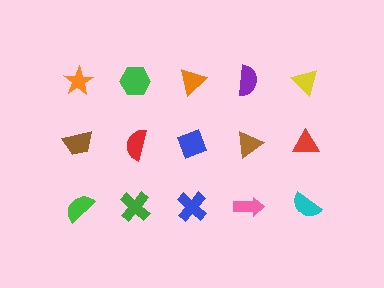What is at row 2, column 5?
A red triangle.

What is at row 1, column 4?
A purple semicircle.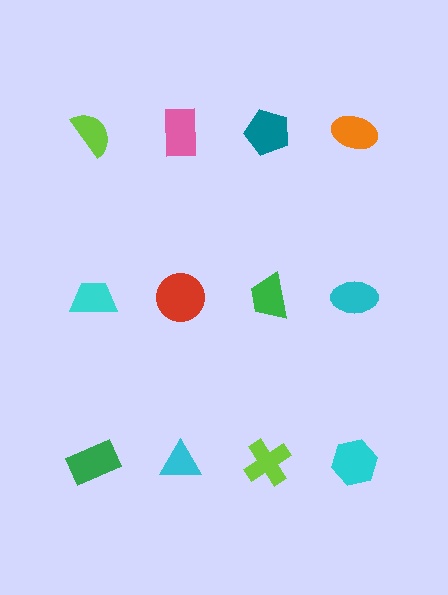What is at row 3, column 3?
A lime cross.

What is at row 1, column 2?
A pink rectangle.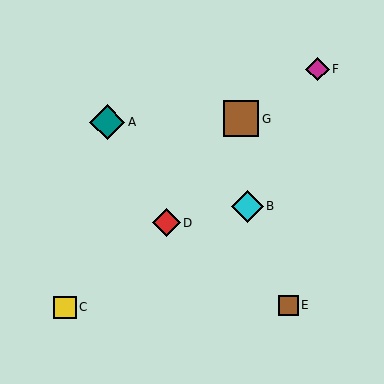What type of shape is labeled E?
Shape E is a brown square.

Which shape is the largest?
The brown square (labeled G) is the largest.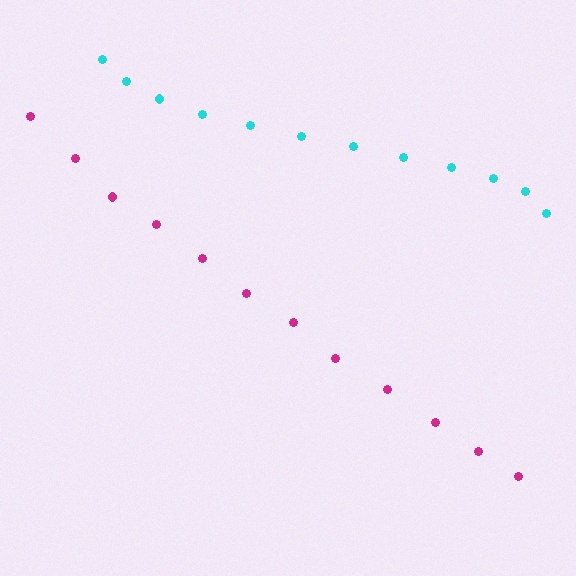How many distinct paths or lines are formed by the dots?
There are 2 distinct paths.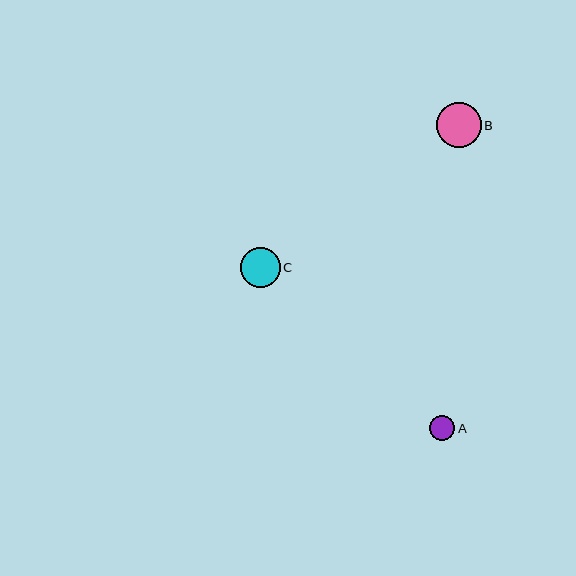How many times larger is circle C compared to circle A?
Circle C is approximately 1.6 times the size of circle A.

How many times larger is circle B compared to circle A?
Circle B is approximately 1.8 times the size of circle A.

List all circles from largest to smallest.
From largest to smallest: B, C, A.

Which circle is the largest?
Circle B is the largest with a size of approximately 45 pixels.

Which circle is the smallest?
Circle A is the smallest with a size of approximately 25 pixels.